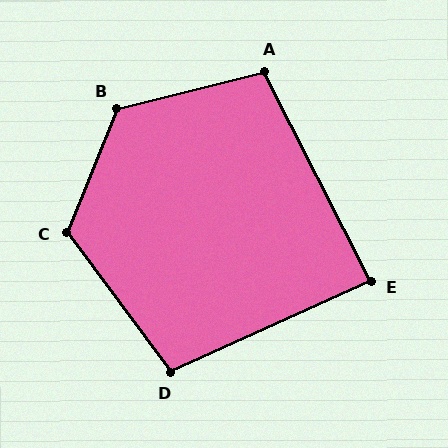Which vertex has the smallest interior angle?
E, at approximately 88 degrees.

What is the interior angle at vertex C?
Approximately 121 degrees (obtuse).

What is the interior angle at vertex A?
Approximately 103 degrees (obtuse).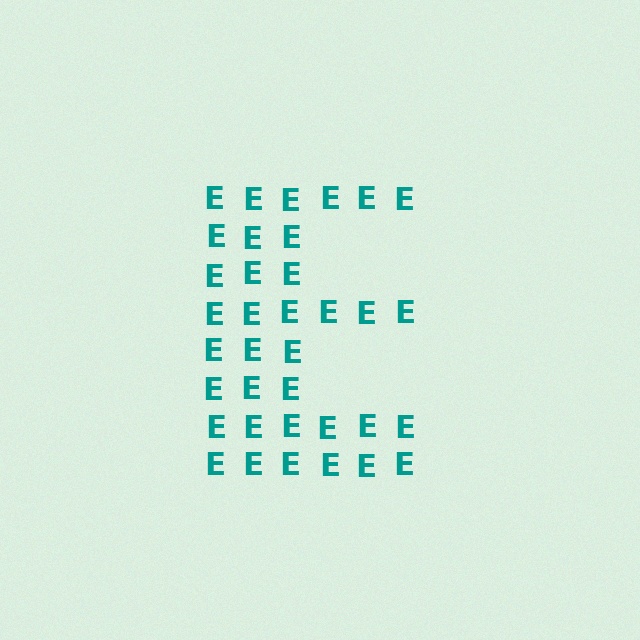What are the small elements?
The small elements are letter E's.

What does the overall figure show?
The overall figure shows the letter E.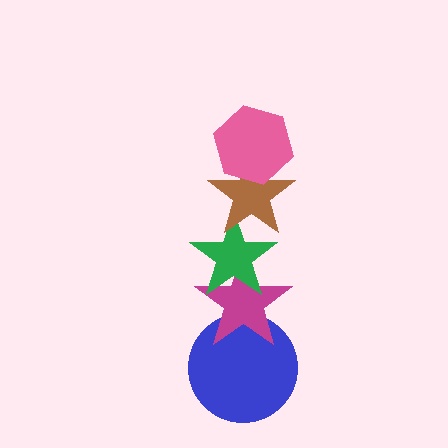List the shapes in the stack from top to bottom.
From top to bottom: the pink hexagon, the brown star, the green star, the magenta star, the blue circle.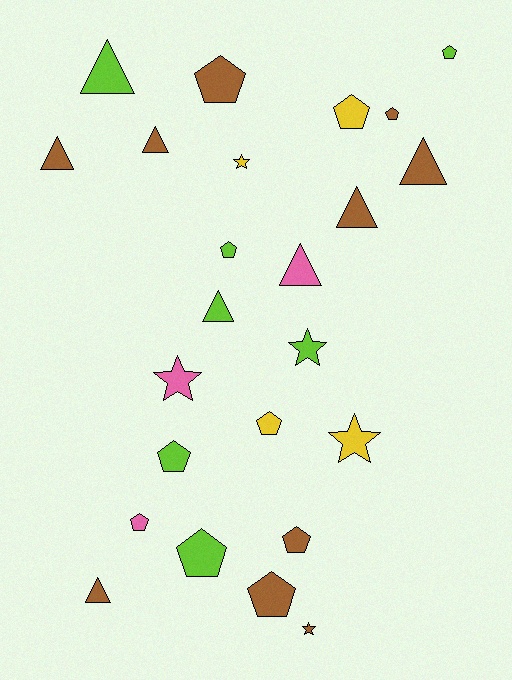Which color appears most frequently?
Brown, with 10 objects.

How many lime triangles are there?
There are 2 lime triangles.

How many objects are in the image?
There are 24 objects.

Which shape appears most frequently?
Pentagon, with 11 objects.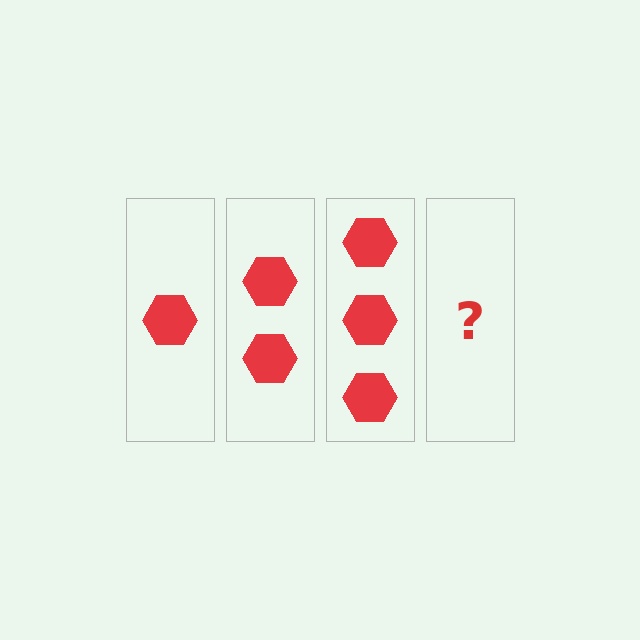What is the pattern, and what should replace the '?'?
The pattern is that each step adds one more hexagon. The '?' should be 4 hexagons.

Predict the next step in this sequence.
The next step is 4 hexagons.